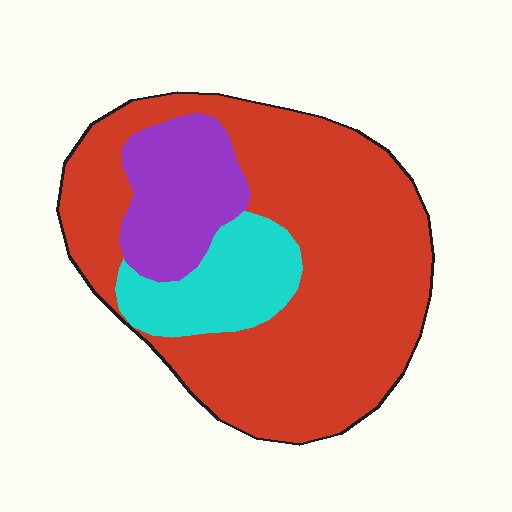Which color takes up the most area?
Red, at roughly 70%.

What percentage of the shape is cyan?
Cyan takes up about one sixth (1/6) of the shape.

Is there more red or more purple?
Red.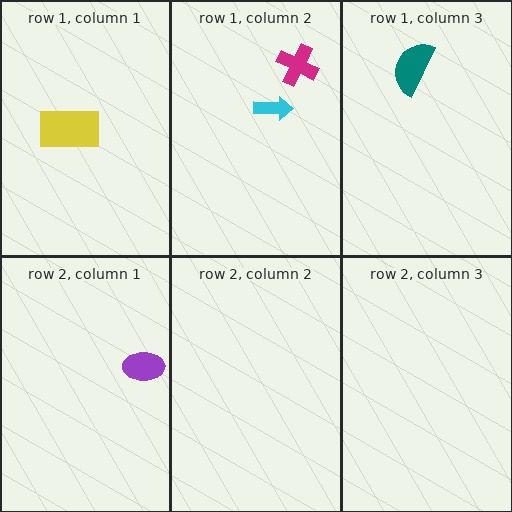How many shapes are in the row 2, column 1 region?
1.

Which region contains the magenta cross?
The row 1, column 2 region.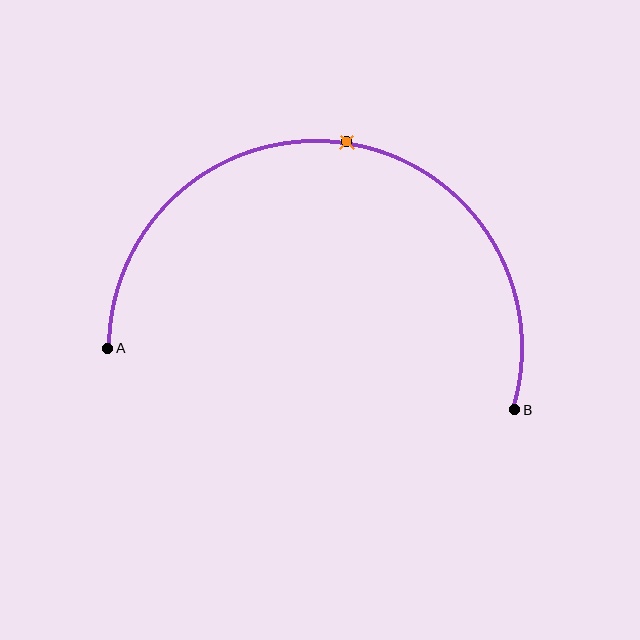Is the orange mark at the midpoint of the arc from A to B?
Yes. The orange mark lies on the arc at equal arc-length from both A and B — it is the arc midpoint.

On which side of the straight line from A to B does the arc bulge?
The arc bulges above the straight line connecting A and B.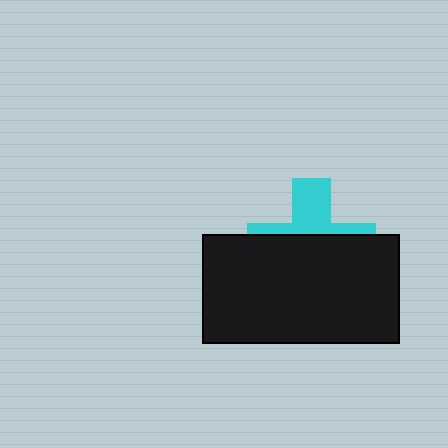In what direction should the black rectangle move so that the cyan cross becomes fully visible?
The black rectangle should move down. That is the shortest direction to clear the overlap and leave the cyan cross fully visible.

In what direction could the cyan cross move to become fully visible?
The cyan cross could move up. That would shift it out from behind the black rectangle entirely.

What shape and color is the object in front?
The object in front is a black rectangle.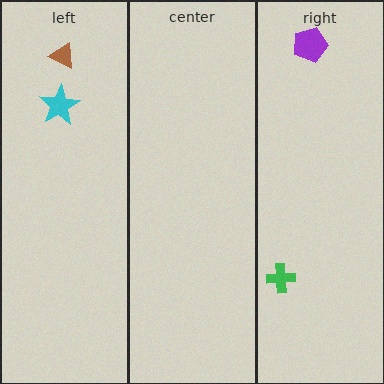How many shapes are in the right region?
2.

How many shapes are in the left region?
2.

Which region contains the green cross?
The right region.